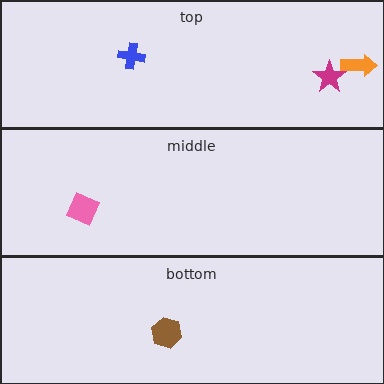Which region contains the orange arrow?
The top region.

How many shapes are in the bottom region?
1.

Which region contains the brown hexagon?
The bottom region.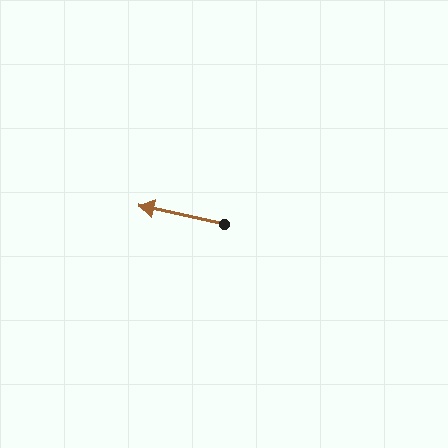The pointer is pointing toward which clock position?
Roughly 9 o'clock.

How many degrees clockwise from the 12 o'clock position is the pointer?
Approximately 282 degrees.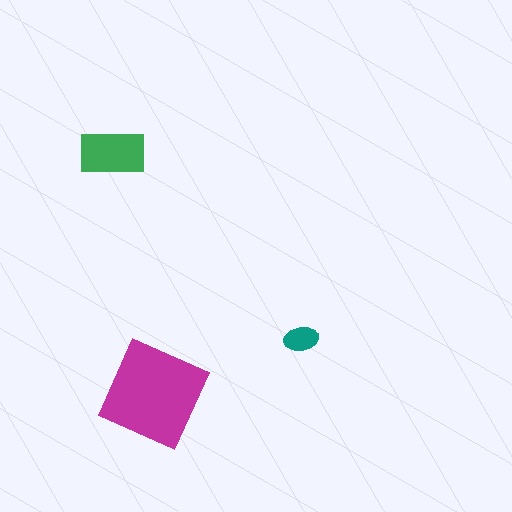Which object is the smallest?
The teal ellipse.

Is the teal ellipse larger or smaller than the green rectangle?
Smaller.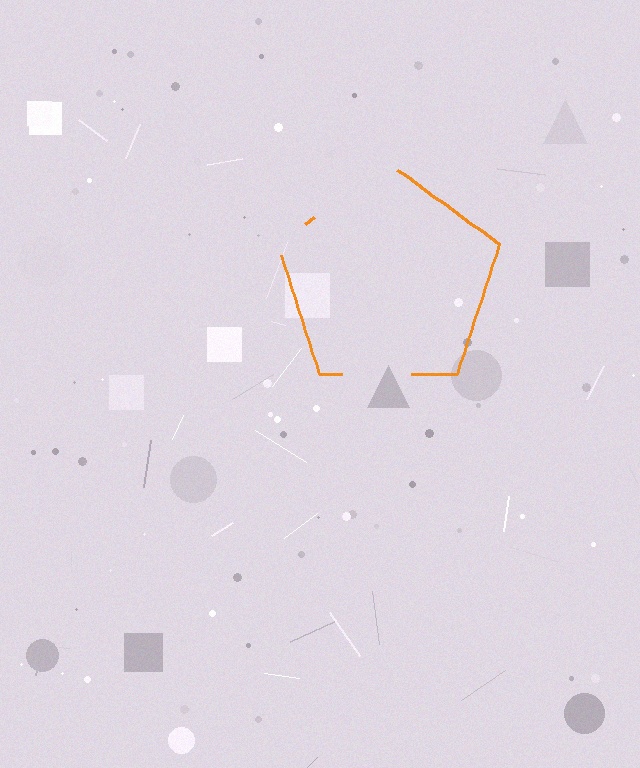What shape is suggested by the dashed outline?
The dashed outline suggests a pentagon.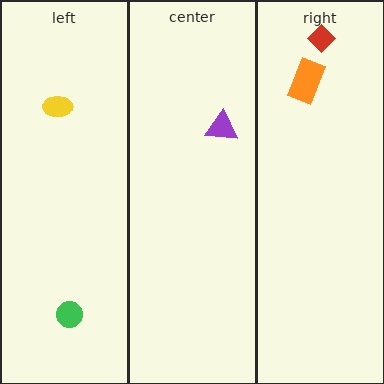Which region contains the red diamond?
The right region.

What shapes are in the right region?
The orange rectangle, the red diamond.